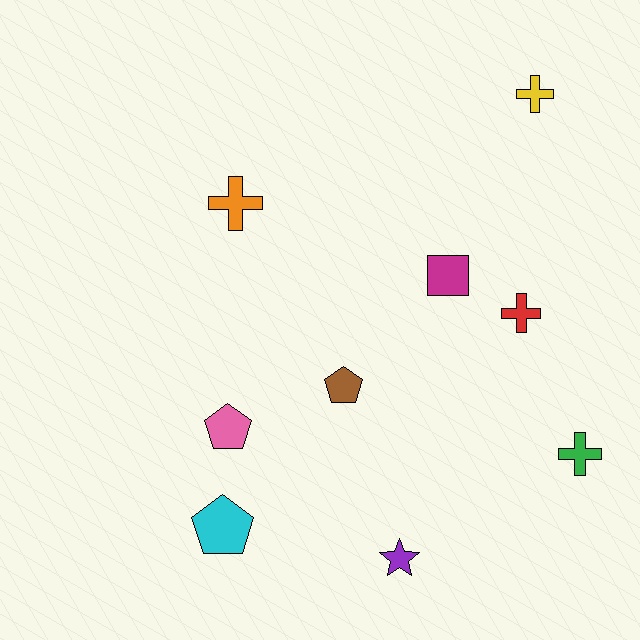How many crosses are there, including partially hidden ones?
There are 4 crosses.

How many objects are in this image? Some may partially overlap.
There are 9 objects.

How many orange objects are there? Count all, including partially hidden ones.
There is 1 orange object.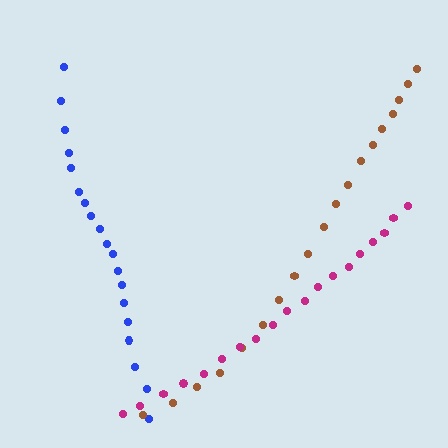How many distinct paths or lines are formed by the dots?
There are 3 distinct paths.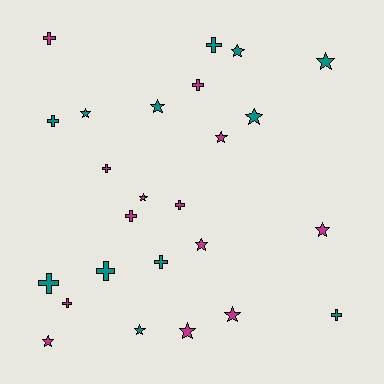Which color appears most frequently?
Magenta, with 13 objects.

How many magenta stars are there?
There are 7 magenta stars.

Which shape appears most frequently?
Star, with 13 objects.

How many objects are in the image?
There are 25 objects.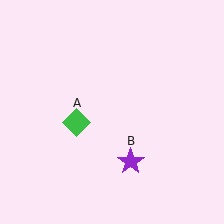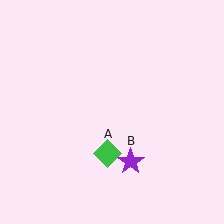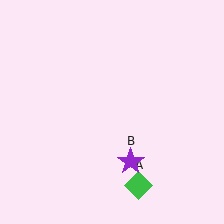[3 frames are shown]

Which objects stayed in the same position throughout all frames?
Purple star (object B) remained stationary.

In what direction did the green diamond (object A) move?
The green diamond (object A) moved down and to the right.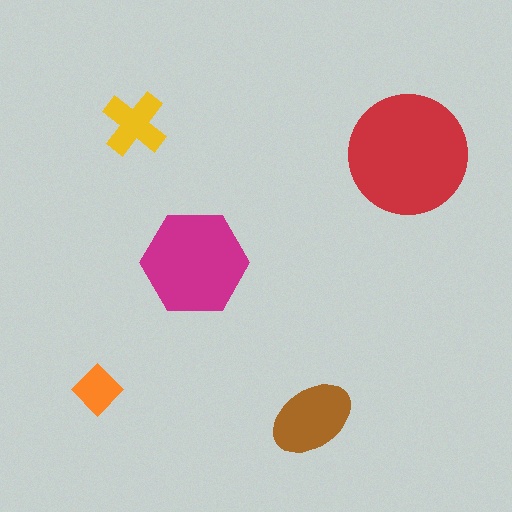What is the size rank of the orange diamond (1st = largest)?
5th.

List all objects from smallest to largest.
The orange diamond, the yellow cross, the brown ellipse, the magenta hexagon, the red circle.